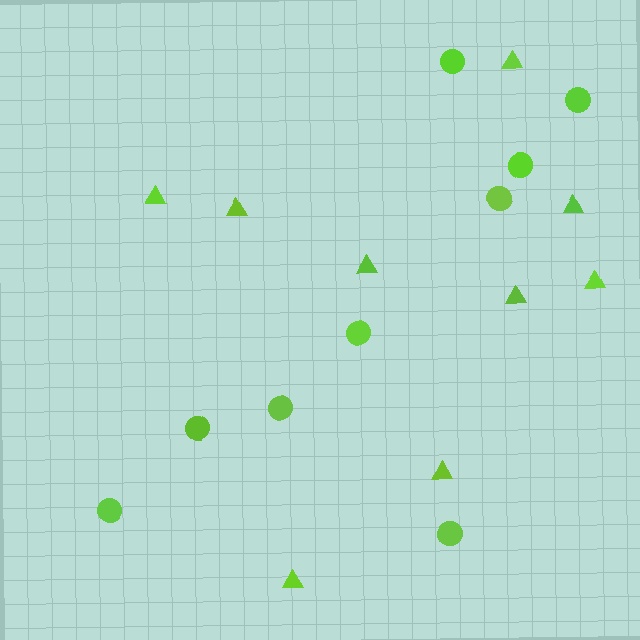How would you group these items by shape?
There are 2 groups: one group of triangles (9) and one group of circles (9).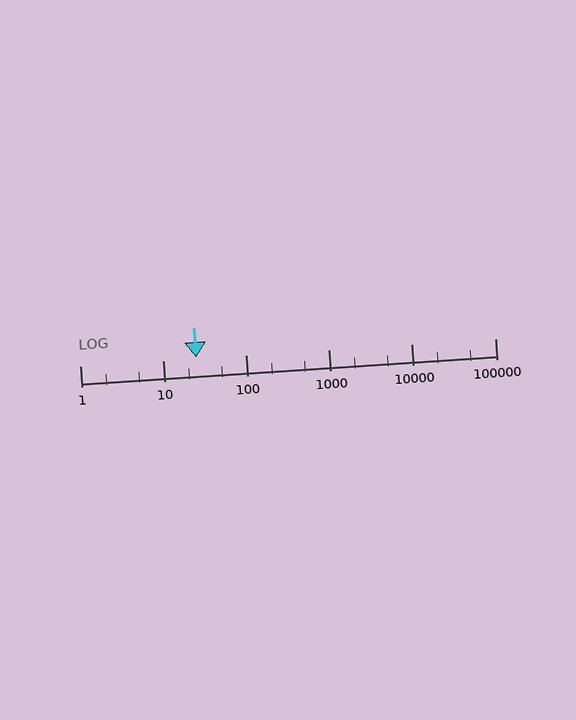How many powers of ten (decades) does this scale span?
The scale spans 5 decades, from 1 to 100000.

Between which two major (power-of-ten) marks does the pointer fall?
The pointer is between 10 and 100.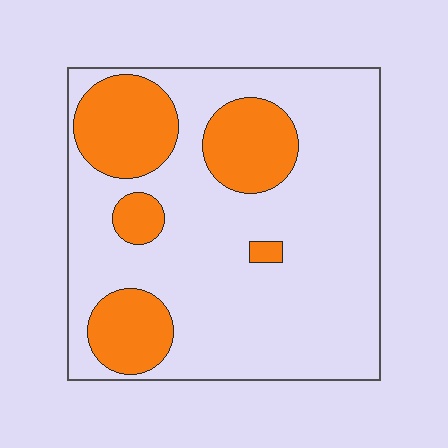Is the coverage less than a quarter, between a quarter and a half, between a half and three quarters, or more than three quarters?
Between a quarter and a half.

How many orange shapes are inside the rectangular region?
5.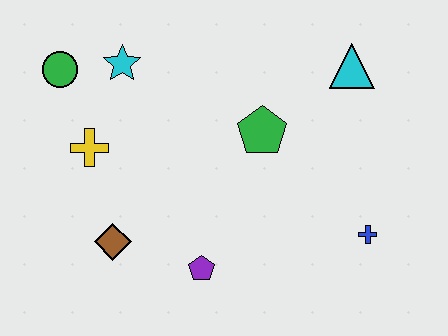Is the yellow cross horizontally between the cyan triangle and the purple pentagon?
No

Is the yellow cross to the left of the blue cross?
Yes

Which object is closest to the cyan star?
The green circle is closest to the cyan star.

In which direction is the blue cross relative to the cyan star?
The blue cross is to the right of the cyan star.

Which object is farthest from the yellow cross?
The blue cross is farthest from the yellow cross.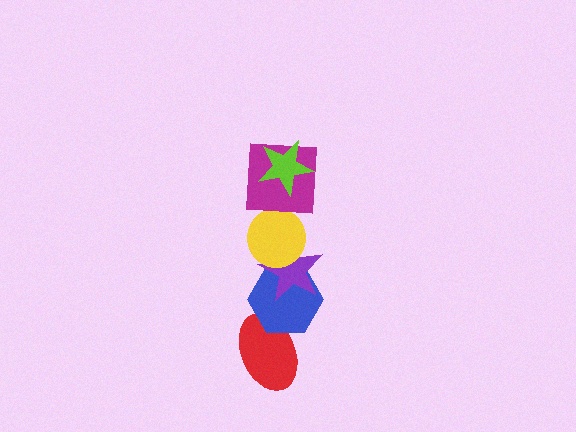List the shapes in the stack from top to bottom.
From top to bottom: the lime star, the magenta square, the yellow circle, the purple star, the blue hexagon, the red ellipse.